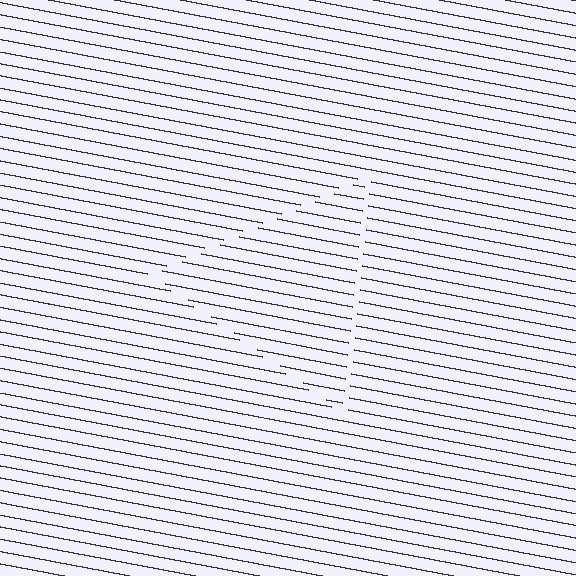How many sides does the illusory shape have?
3 sides — the line-ends trace a triangle.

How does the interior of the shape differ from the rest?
The interior of the shape contains the same grating, shifted by half a period — the contour is defined by the phase discontinuity where line-ends from the inner and outer gratings abut.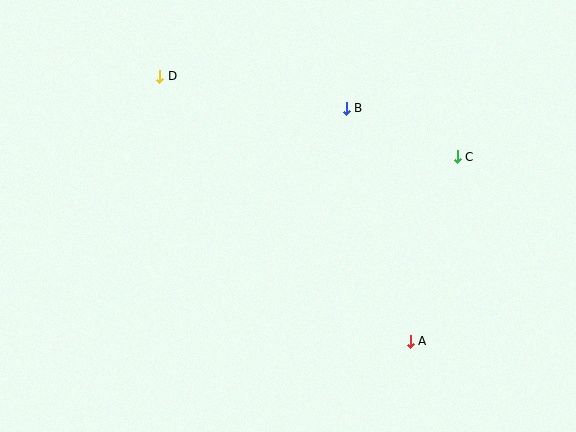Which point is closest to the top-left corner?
Point D is closest to the top-left corner.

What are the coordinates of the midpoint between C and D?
The midpoint between C and D is at (308, 117).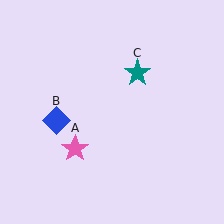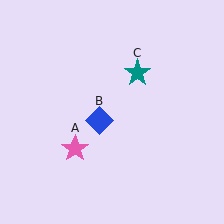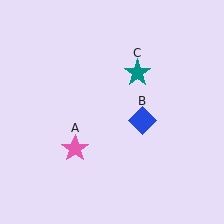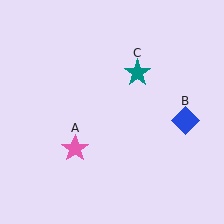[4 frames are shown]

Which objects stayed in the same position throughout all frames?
Pink star (object A) and teal star (object C) remained stationary.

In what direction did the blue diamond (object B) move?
The blue diamond (object B) moved right.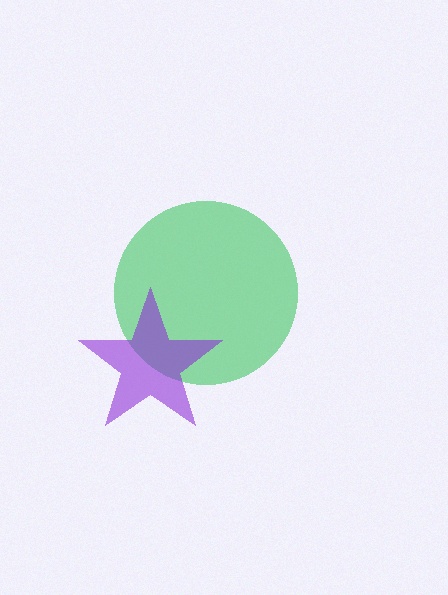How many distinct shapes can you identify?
There are 2 distinct shapes: a green circle, a purple star.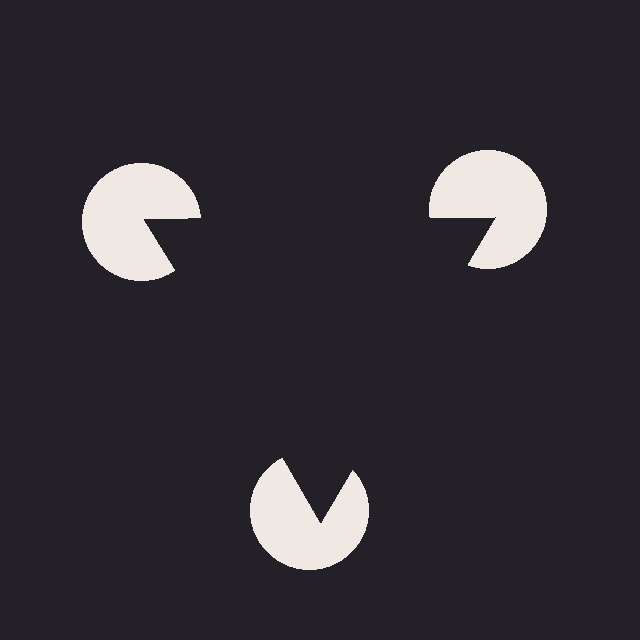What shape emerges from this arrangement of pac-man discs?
An illusory triangle — its edges are inferred from the aligned wedge cuts in the pac-man discs, not physically drawn.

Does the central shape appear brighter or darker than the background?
It typically appears slightly darker than the background, even though no actual brightness change is drawn.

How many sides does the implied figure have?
3 sides.